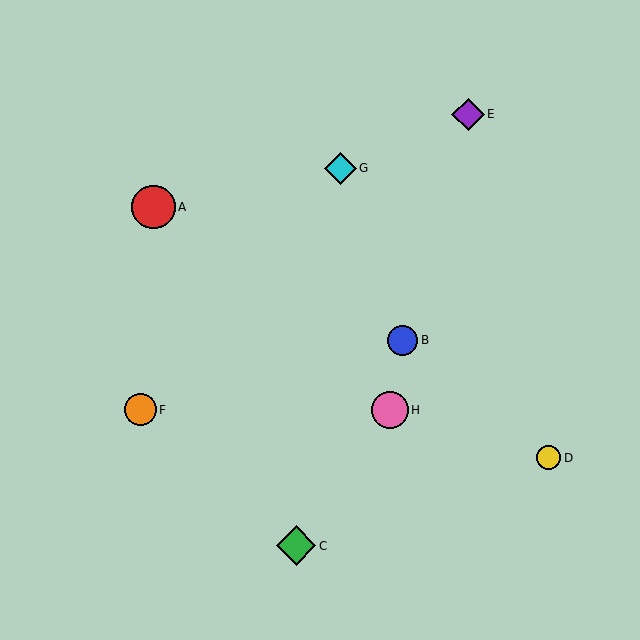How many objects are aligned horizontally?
2 objects (F, H) are aligned horizontally.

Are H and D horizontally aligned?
No, H is at y≈410 and D is at y≈458.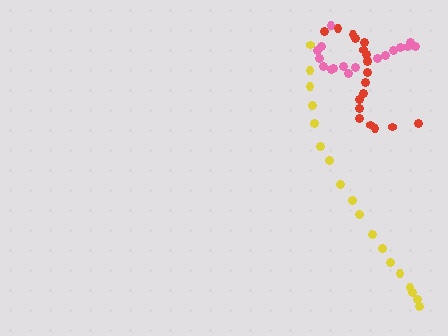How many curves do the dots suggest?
There are 3 distinct paths.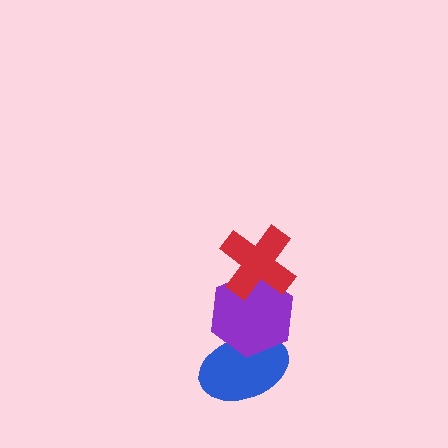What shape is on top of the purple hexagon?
The red cross is on top of the purple hexagon.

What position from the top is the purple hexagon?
The purple hexagon is 2nd from the top.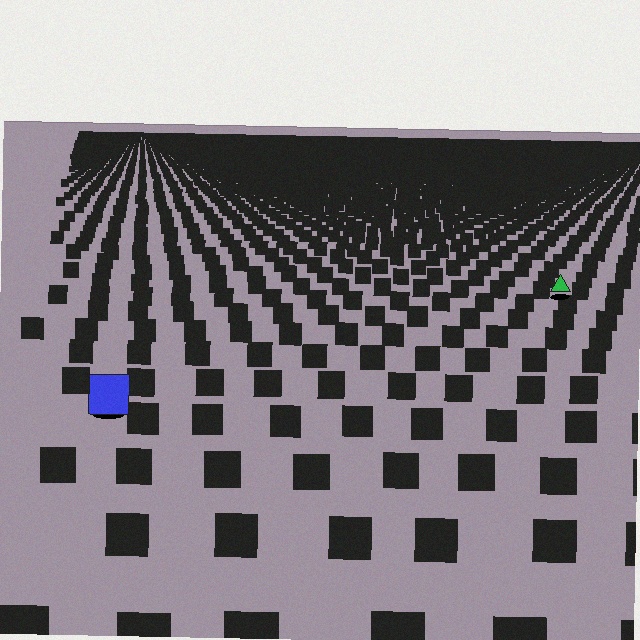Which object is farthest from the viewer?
The green triangle is farthest from the viewer. It appears smaller and the ground texture around it is denser.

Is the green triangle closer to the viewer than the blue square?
No. The blue square is closer — you can tell from the texture gradient: the ground texture is coarser near it.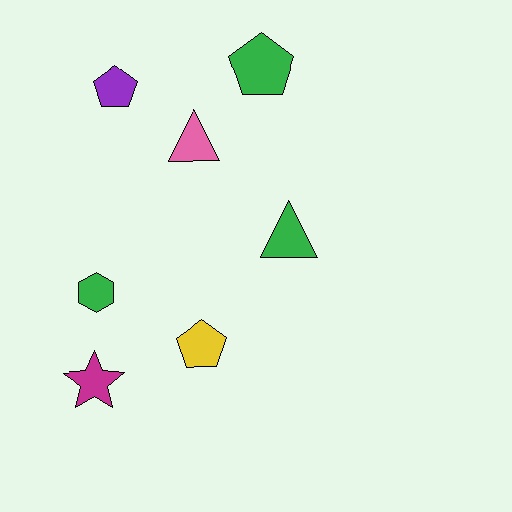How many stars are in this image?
There is 1 star.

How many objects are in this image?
There are 7 objects.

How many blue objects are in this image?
There are no blue objects.